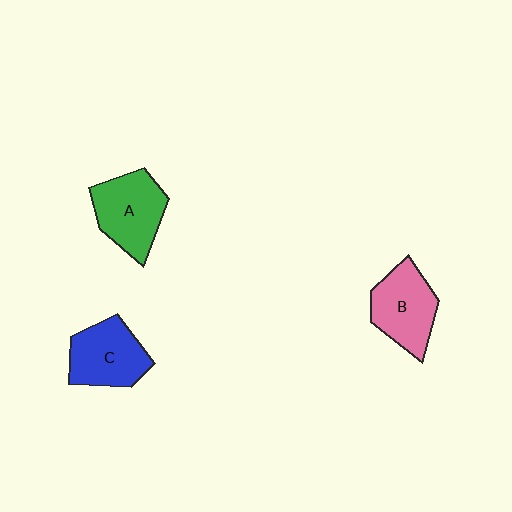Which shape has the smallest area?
Shape B (pink).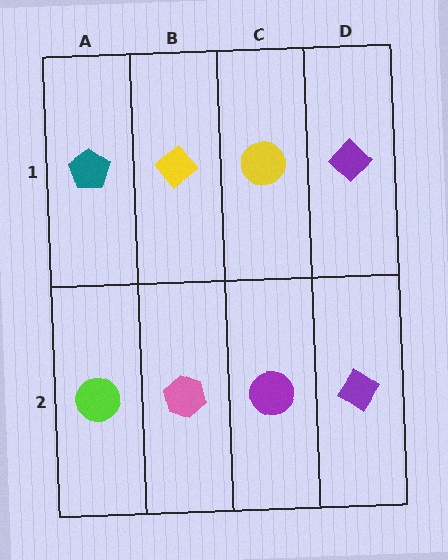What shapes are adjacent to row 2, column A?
A teal pentagon (row 1, column A), a pink hexagon (row 2, column B).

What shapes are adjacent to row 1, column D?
A purple diamond (row 2, column D), a yellow circle (row 1, column C).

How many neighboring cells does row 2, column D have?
2.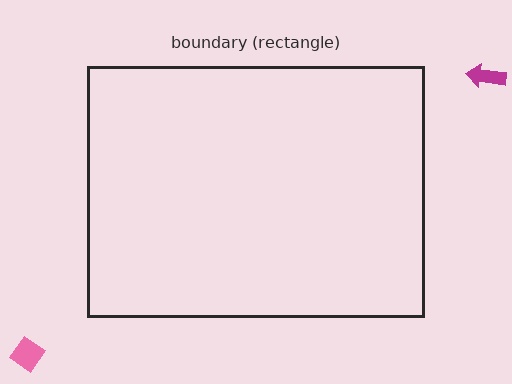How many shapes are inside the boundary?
0 inside, 2 outside.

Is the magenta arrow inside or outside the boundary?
Outside.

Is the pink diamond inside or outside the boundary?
Outside.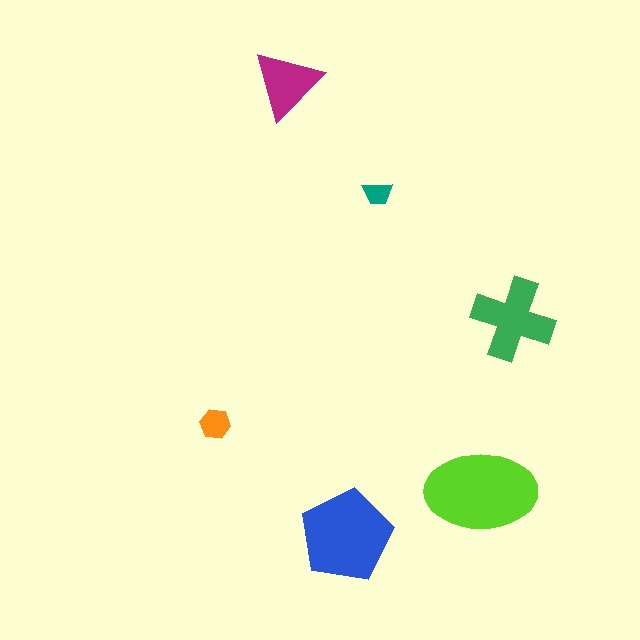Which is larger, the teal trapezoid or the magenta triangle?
The magenta triangle.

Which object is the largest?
The lime ellipse.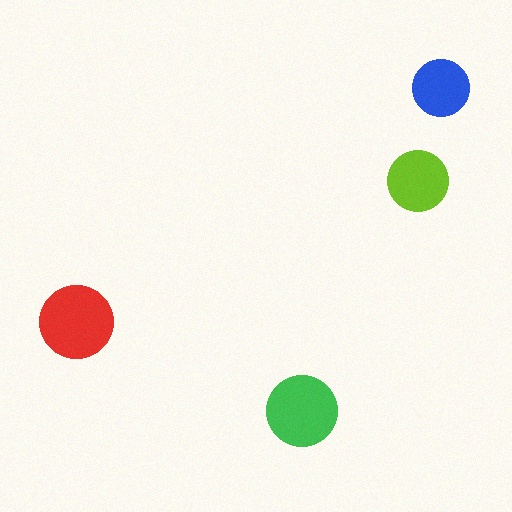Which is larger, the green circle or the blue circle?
The green one.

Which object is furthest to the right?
The blue circle is rightmost.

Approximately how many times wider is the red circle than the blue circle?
About 1.5 times wider.